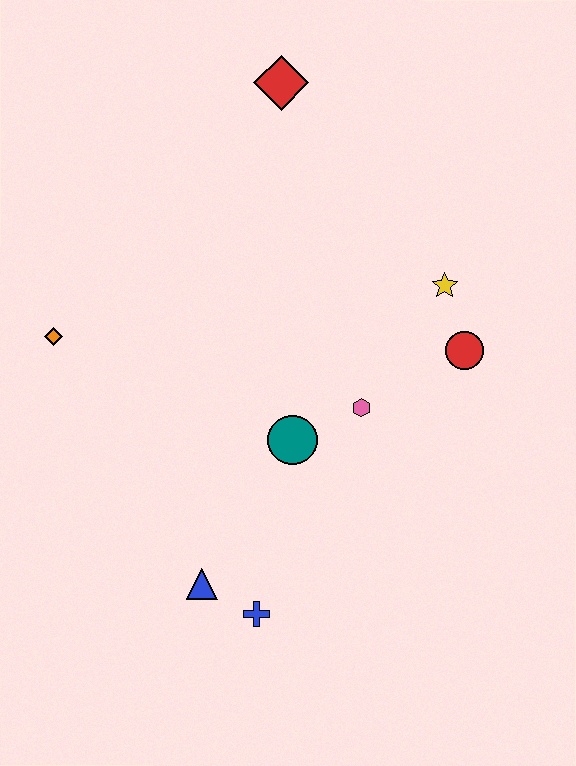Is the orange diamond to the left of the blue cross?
Yes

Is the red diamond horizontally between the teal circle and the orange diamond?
Yes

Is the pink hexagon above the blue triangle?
Yes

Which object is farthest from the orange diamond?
The red circle is farthest from the orange diamond.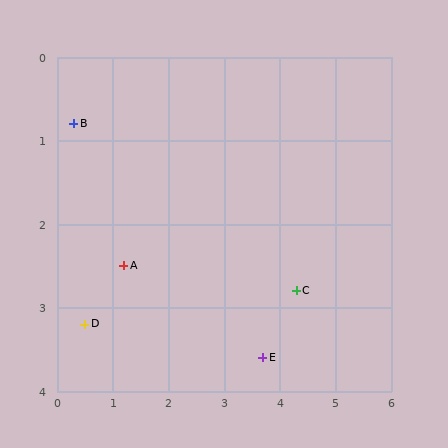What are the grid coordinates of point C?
Point C is at approximately (4.3, 2.8).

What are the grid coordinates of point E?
Point E is at approximately (3.7, 3.6).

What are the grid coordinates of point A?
Point A is at approximately (1.2, 2.5).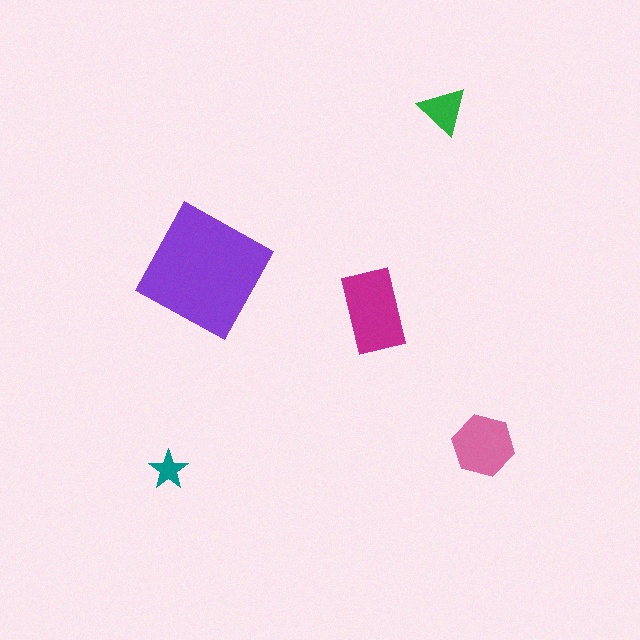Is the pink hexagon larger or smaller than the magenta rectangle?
Smaller.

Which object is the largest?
The purple square.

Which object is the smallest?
The teal star.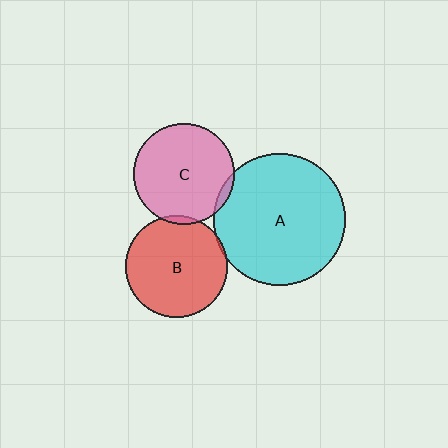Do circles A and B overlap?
Yes.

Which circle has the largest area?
Circle A (cyan).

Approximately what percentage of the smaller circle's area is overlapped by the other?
Approximately 5%.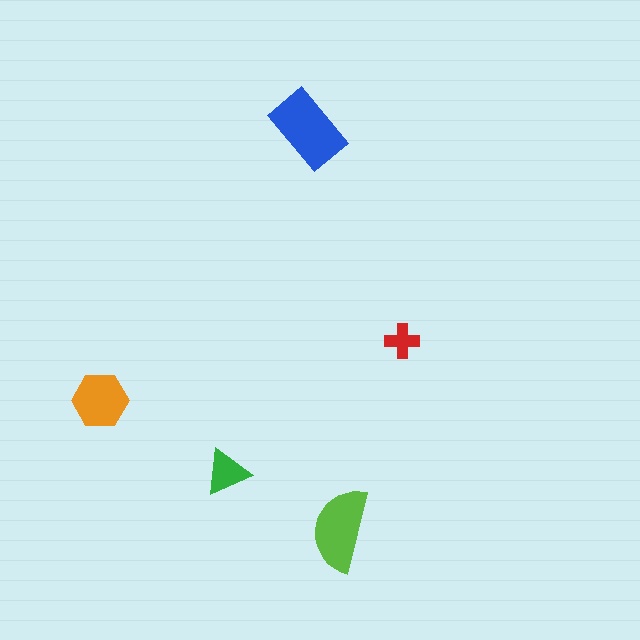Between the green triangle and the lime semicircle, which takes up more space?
The lime semicircle.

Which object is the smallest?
The red cross.